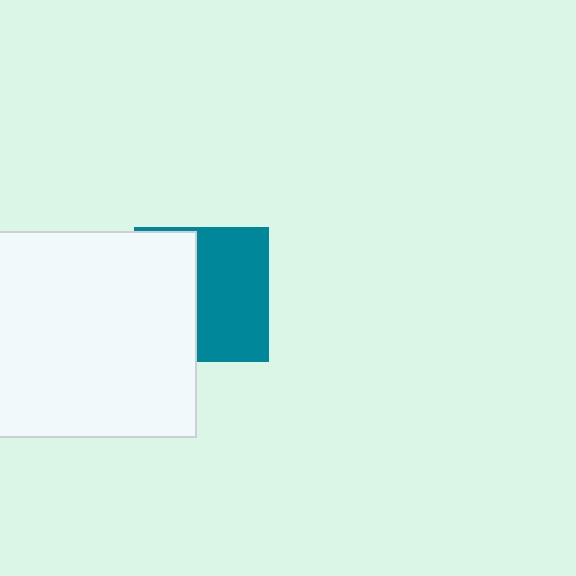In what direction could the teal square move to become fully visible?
The teal square could move right. That would shift it out from behind the white square entirely.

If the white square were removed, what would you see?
You would see the complete teal square.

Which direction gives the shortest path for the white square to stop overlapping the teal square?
Moving left gives the shortest separation.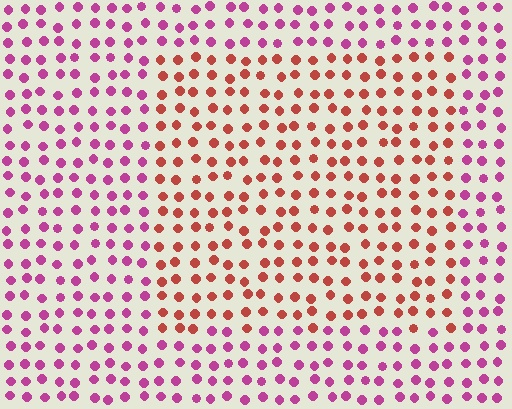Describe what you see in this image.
The image is filled with small magenta elements in a uniform arrangement. A rectangle-shaped region is visible where the elements are tinted to a slightly different hue, forming a subtle color boundary.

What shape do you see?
I see a rectangle.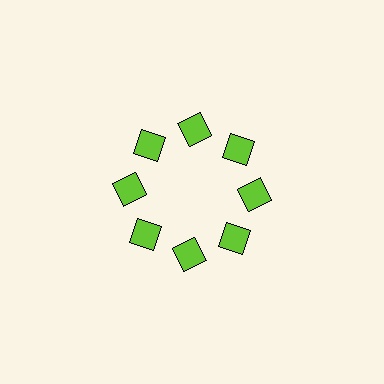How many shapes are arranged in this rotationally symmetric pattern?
There are 8 shapes, arranged in 8 groups of 1.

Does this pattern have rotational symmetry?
Yes, this pattern has 8-fold rotational symmetry. It looks the same after rotating 45 degrees around the center.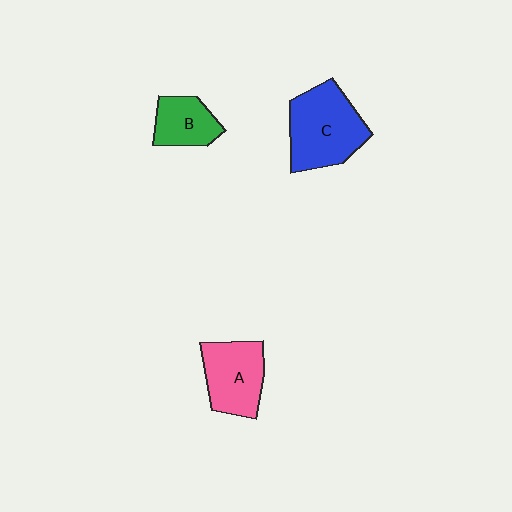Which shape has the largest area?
Shape C (blue).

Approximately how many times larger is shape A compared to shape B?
Approximately 1.4 times.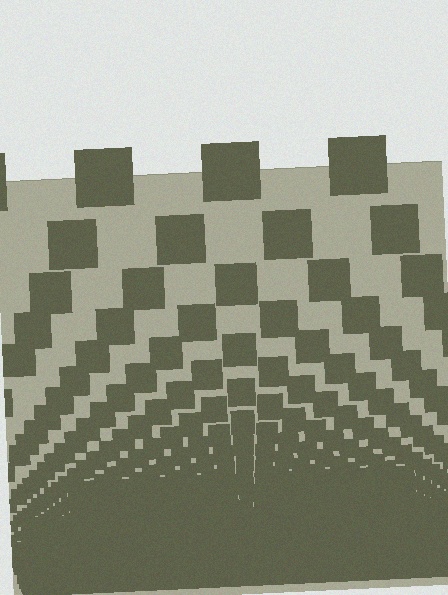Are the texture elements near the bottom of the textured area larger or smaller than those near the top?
Smaller. The gradient is inverted — elements near the bottom are smaller and denser.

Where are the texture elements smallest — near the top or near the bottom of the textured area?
Near the bottom.